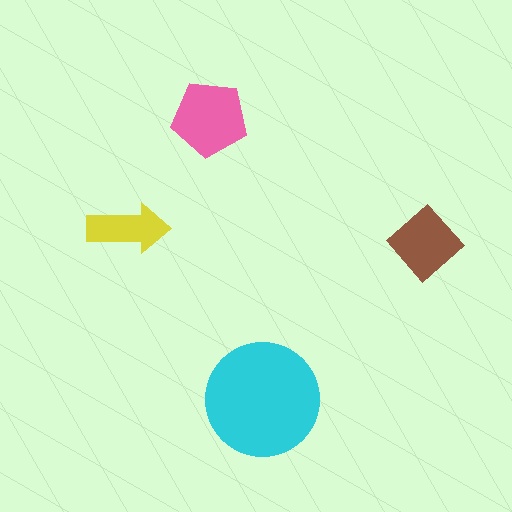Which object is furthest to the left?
The yellow arrow is leftmost.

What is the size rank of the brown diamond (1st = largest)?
3rd.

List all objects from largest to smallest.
The cyan circle, the pink pentagon, the brown diamond, the yellow arrow.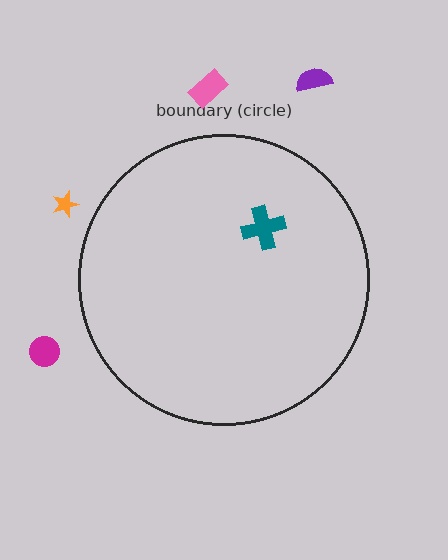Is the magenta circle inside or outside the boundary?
Outside.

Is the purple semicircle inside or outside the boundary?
Outside.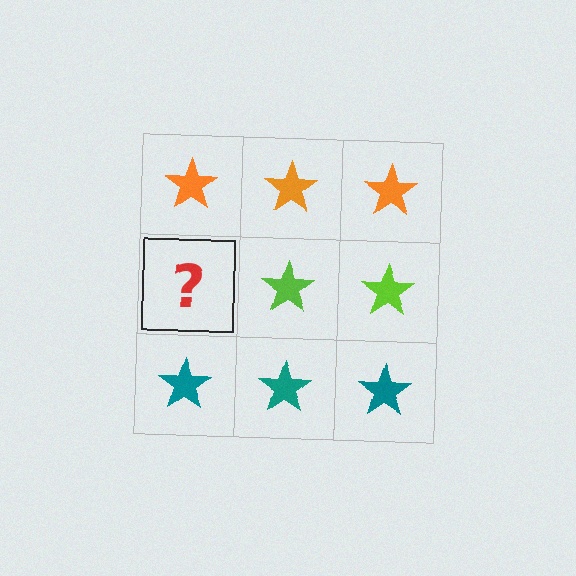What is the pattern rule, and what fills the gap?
The rule is that each row has a consistent color. The gap should be filled with a lime star.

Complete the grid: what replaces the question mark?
The question mark should be replaced with a lime star.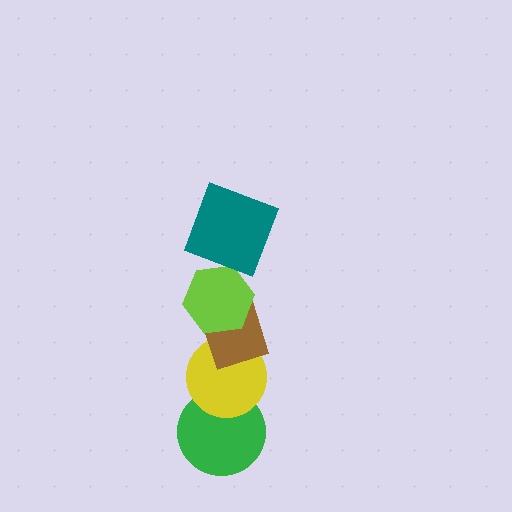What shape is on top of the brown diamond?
The lime hexagon is on top of the brown diamond.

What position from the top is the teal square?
The teal square is 1st from the top.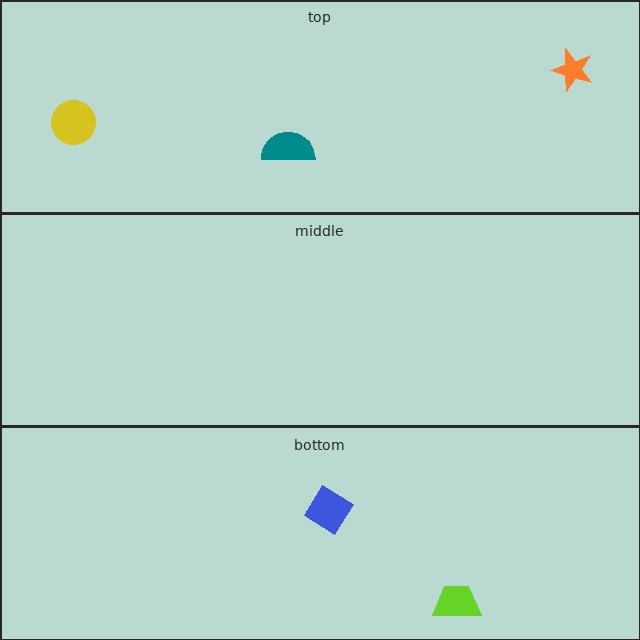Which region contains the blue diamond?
The bottom region.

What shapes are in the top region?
The orange star, the teal semicircle, the yellow circle.